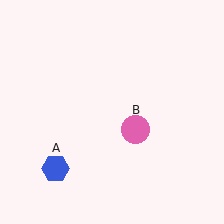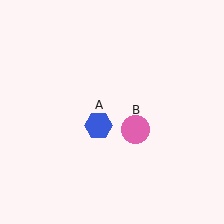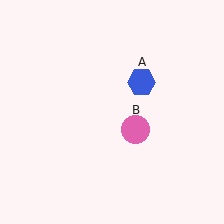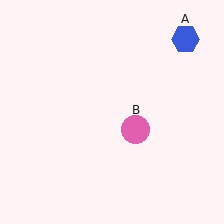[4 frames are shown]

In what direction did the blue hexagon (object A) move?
The blue hexagon (object A) moved up and to the right.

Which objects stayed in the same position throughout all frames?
Pink circle (object B) remained stationary.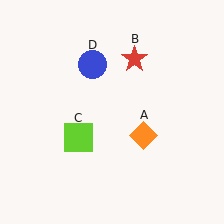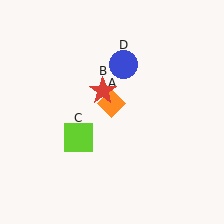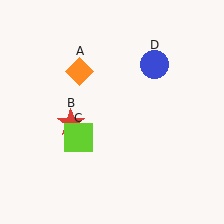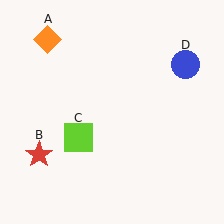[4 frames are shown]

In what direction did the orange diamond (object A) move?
The orange diamond (object A) moved up and to the left.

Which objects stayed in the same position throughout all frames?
Lime square (object C) remained stationary.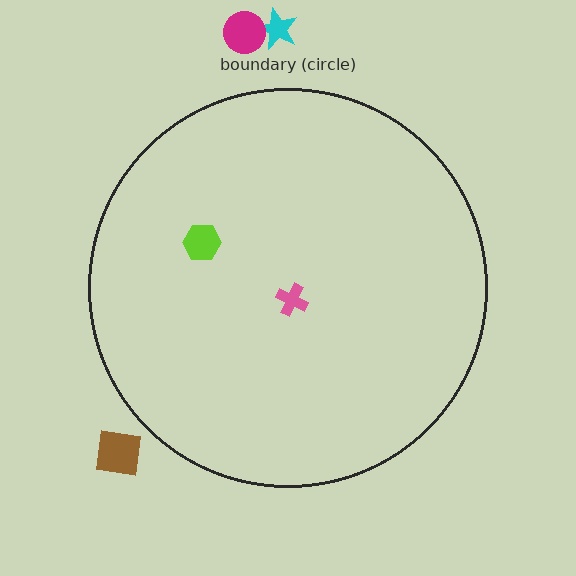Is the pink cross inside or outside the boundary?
Inside.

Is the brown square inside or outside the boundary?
Outside.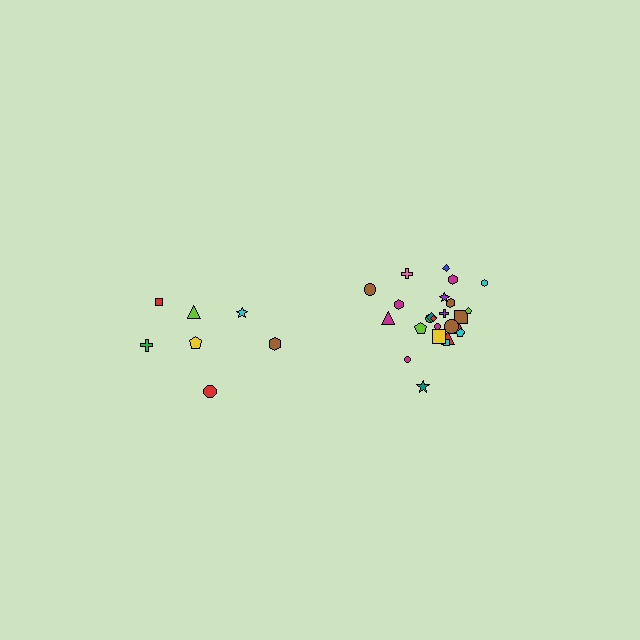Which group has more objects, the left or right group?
The right group.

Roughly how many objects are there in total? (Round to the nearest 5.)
Roughly 30 objects in total.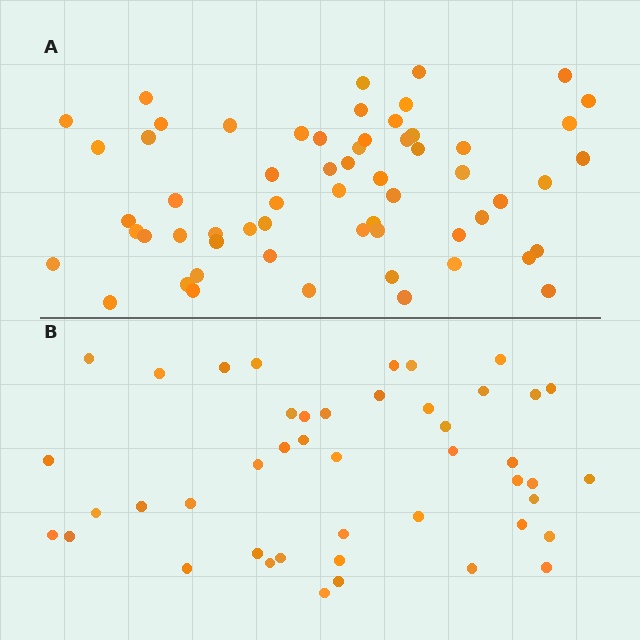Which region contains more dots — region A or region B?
Region A (the top region) has more dots.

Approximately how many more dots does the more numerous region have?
Region A has approximately 15 more dots than region B.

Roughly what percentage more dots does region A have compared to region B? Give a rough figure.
About 35% more.